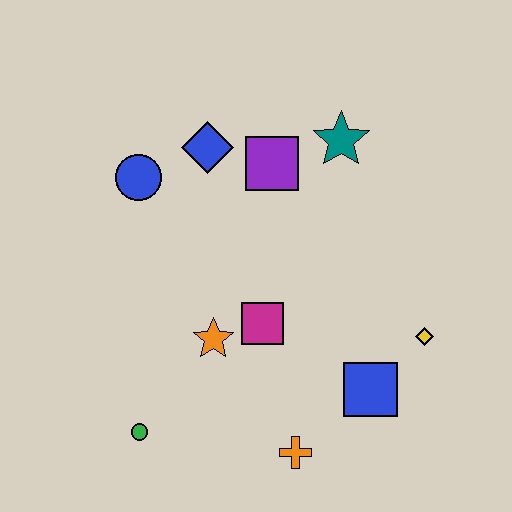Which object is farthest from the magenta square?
The teal star is farthest from the magenta square.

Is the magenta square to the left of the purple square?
Yes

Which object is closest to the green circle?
The orange star is closest to the green circle.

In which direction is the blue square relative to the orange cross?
The blue square is to the right of the orange cross.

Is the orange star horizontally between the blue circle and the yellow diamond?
Yes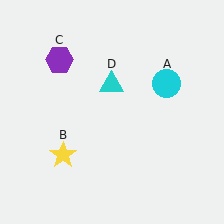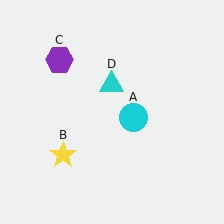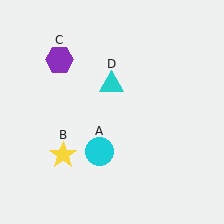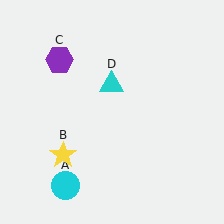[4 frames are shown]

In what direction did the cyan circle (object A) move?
The cyan circle (object A) moved down and to the left.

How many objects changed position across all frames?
1 object changed position: cyan circle (object A).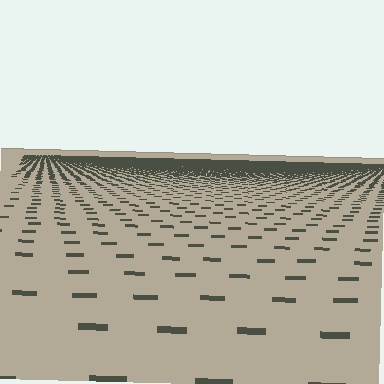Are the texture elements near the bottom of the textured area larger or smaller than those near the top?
Larger. Near the bottom, elements are closer to the viewer and appear at a bigger on-screen size.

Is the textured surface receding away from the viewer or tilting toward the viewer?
The surface is receding away from the viewer. Texture elements get smaller and denser toward the top.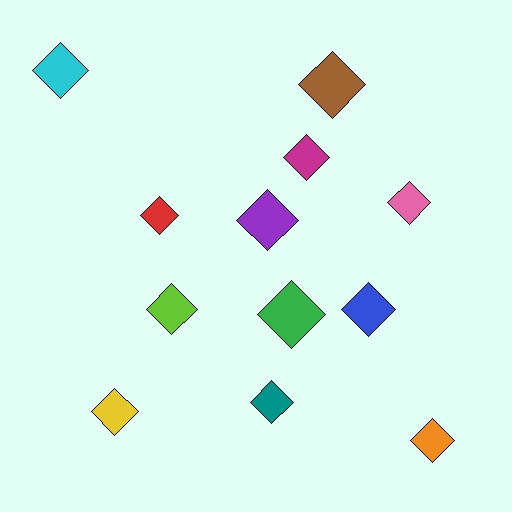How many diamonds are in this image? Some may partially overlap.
There are 12 diamonds.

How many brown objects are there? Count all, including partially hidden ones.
There is 1 brown object.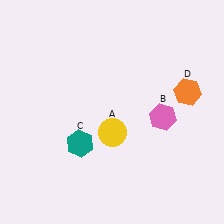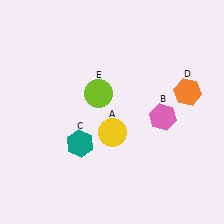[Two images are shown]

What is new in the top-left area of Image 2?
A lime circle (E) was added in the top-left area of Image 2.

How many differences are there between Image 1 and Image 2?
There is 1 difference between the two images.